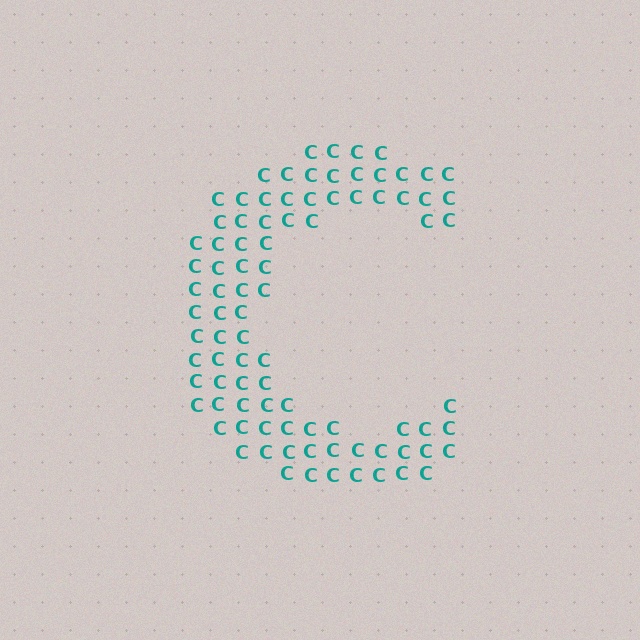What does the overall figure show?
The overall figure shows the letter C.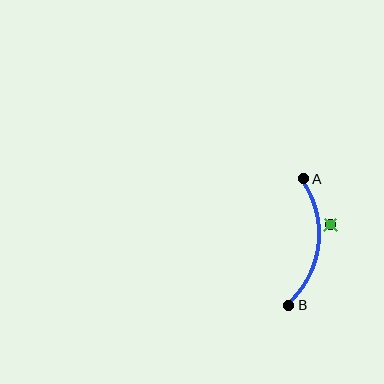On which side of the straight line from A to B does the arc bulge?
The arc bulges to the right of the straight line connecting A and B.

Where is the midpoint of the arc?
The arc midpoint is the point on the curve farthest from the straight line joining A and B. It sits to the right of that line.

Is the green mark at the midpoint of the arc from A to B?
No — the green mark does not lie on the arc at all. It sits slightly outside the curve.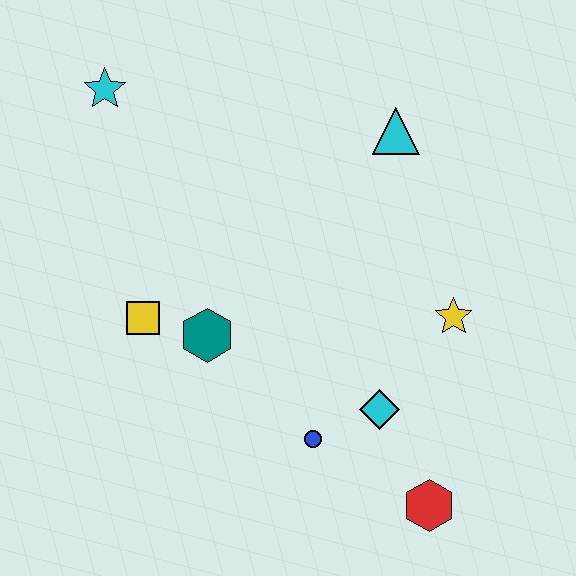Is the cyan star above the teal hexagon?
Yes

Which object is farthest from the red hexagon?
The cyan star is farthest from the red hexagon.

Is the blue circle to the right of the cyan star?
Yes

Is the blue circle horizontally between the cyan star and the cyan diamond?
Yes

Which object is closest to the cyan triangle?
The yellow star is closest to the cyan triangle.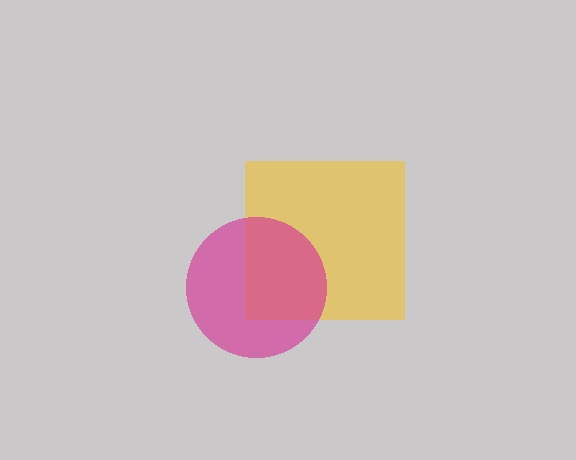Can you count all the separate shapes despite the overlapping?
Yes, there are 2 separate shapes.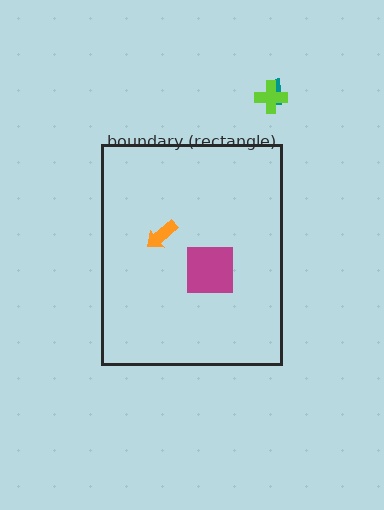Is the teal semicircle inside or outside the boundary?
Outside.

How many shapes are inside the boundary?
2 inside, 2 outside.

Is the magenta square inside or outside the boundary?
Inside.